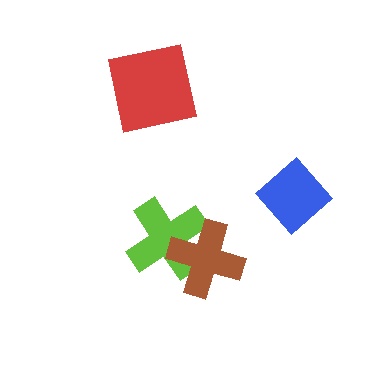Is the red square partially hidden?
No, no other shape covers it.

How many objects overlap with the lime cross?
1 object overlaps with the lime cross.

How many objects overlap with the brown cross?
1 object overlaps with the brown cross.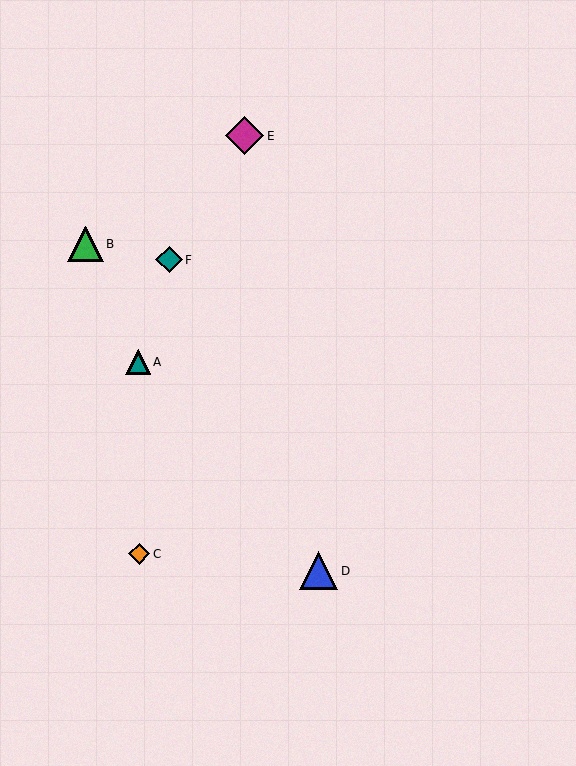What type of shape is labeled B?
Shape B is a green triangle.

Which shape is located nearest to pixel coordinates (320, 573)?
The blue triangle (labeled D) at (318, 571) is nearest to that location.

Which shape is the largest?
The blue triangle (labeled D) is the largest.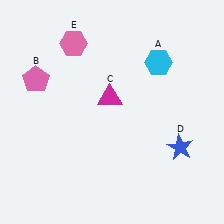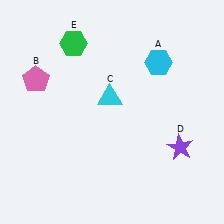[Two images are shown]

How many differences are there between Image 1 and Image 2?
There are 3 differences between the two images.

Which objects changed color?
C changed from magenta to cyan. D changed from blue to purple. E changed from pink to green.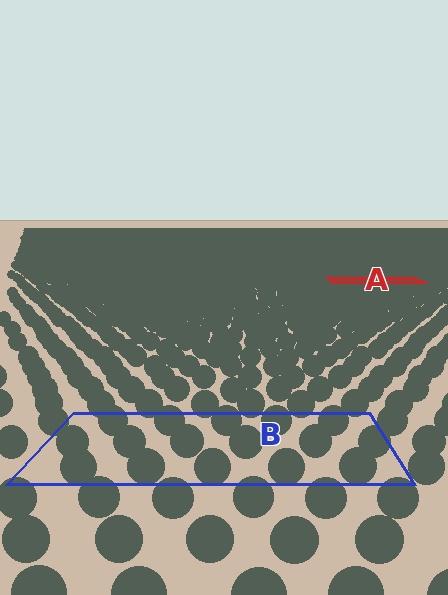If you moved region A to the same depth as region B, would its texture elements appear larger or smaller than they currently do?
They would appear larger. At a closer depth, the same texture elements are projected at a bigger on-screen size.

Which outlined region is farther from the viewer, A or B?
Region A is farther from the viewer — the texture elements inside it appear smaller and more densely packed.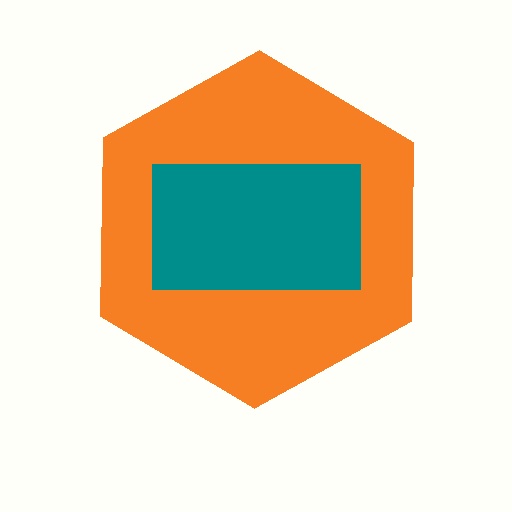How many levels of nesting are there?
2.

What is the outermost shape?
The orange hexagon.